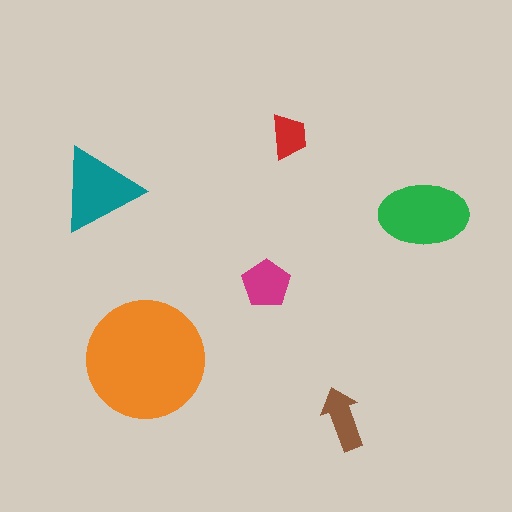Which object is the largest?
The orange circle.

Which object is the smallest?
The red trapezoid.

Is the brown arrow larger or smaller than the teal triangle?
Smaller.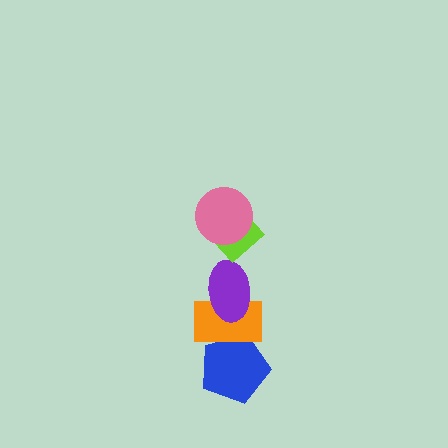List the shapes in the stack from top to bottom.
From top to bottom: the pink circle, the lime diamond, the purple ellipse, the orange rectangle, the blue pentagon.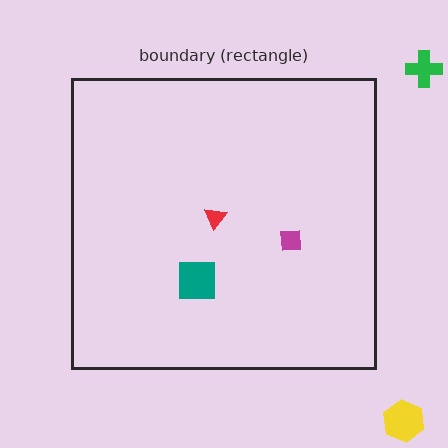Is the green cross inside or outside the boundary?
Outside.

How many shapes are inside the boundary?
3 inside, 2 outside.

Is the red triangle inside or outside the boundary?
Inside.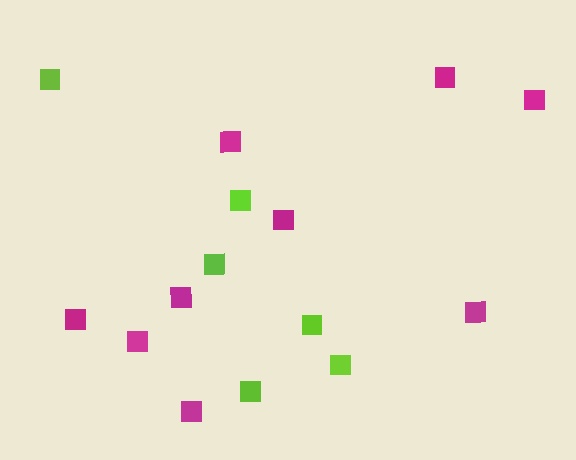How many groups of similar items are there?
There are 2 groups: one group of lime squares (6) and one group of magenta squares (9).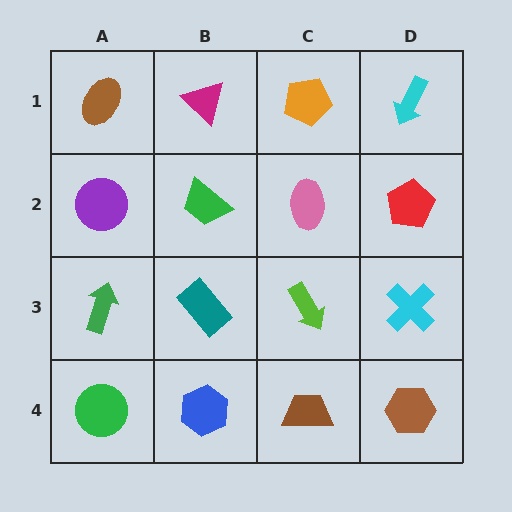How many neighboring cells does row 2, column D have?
3.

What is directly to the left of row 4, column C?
A blue hexagon.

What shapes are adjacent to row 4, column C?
A lime arrow (row 3, column C), a blue hexagon (row 4, column B), a brown hexagon (row 4, column D).